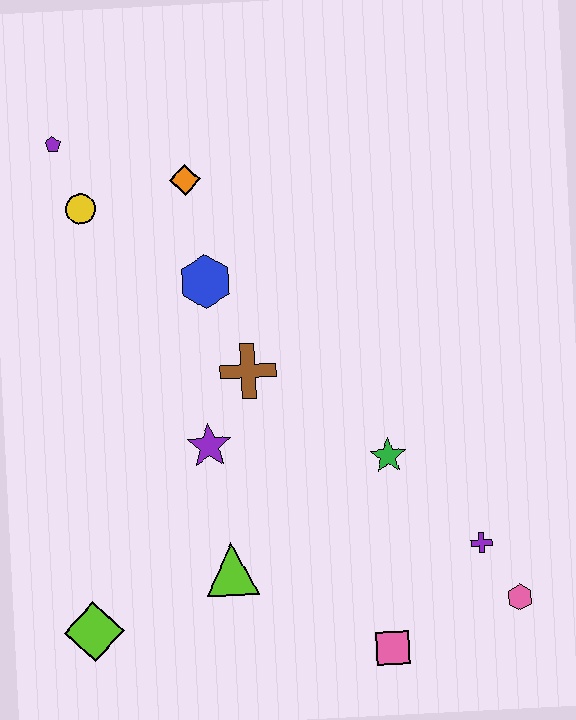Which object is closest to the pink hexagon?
The purple cross is closest to the pink hexagon.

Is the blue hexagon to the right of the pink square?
No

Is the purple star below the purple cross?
No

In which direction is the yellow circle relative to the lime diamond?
The yellow circle is above the lime diamond.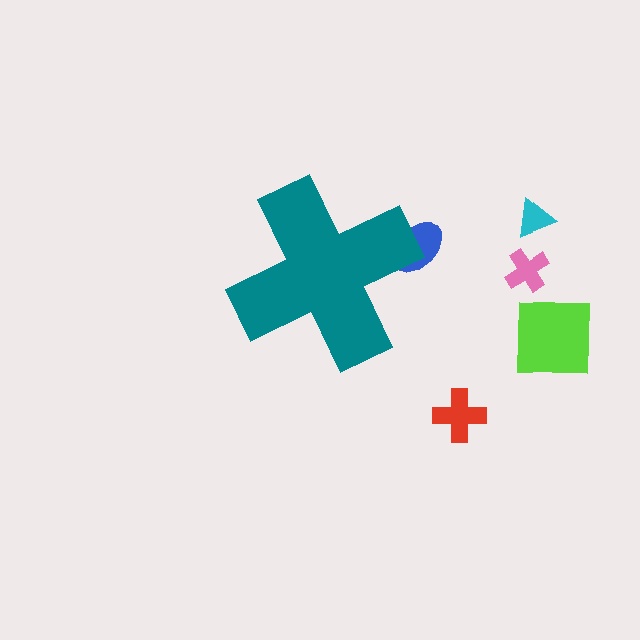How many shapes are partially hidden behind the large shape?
1 shape is partially hidden.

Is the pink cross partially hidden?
No, the pink cross is fully visible.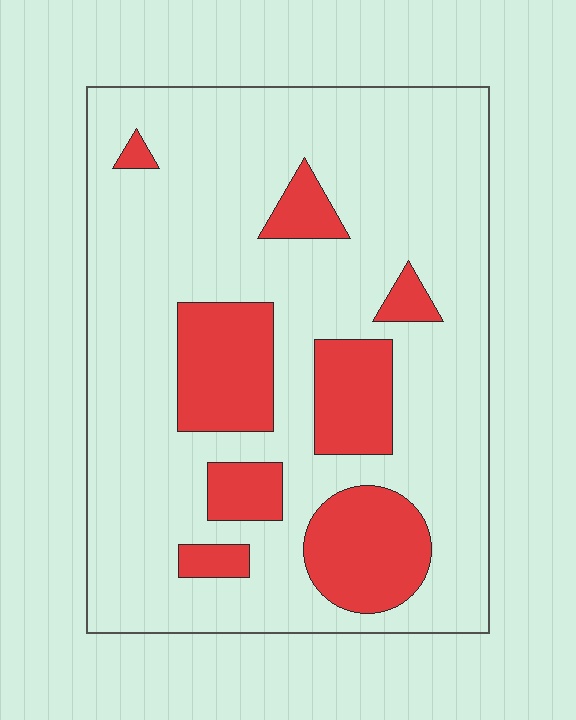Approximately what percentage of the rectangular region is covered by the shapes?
Approximately 20%.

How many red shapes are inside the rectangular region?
8.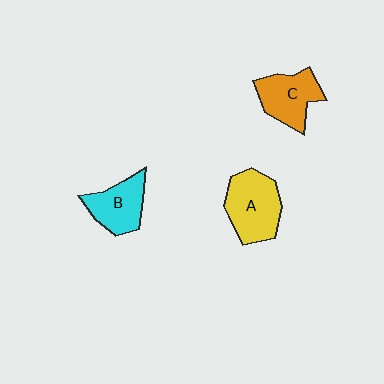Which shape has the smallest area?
Shape B (cyan).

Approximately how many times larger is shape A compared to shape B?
Approximately 1.3 times.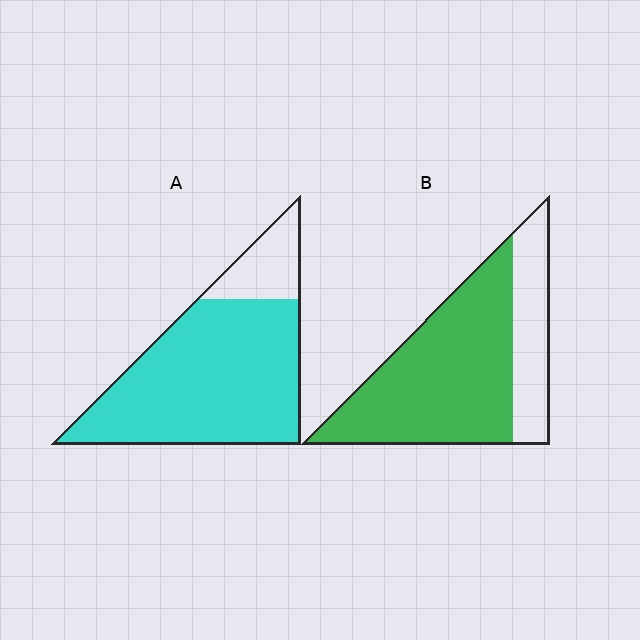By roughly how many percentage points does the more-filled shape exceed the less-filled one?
By roughly 10 percentage points (A over B).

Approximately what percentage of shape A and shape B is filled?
A is approximately 85% and B is approximately 75%.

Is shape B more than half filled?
Yes.